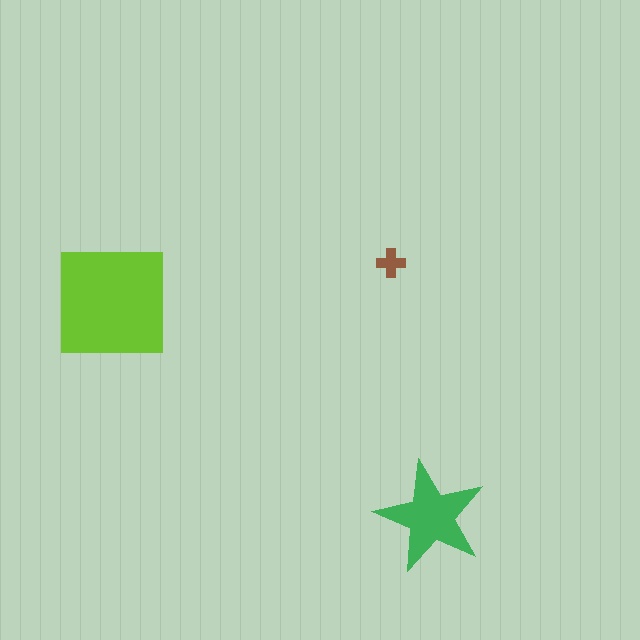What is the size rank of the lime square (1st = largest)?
1st.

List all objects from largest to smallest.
The lime square, the green star, the brown cross.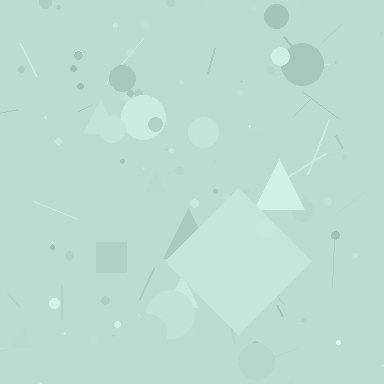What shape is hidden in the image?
A diamond is hidden in the image.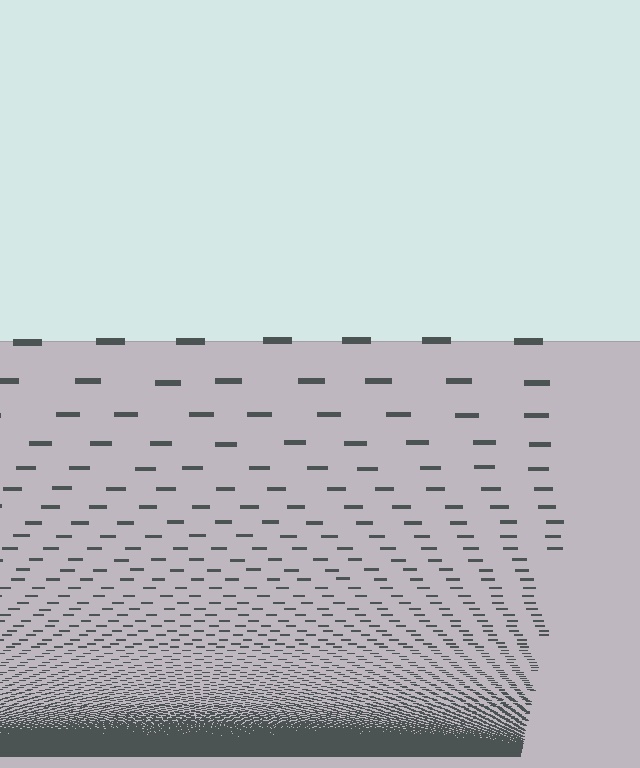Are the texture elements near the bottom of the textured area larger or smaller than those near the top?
Smaller. The gradient is inverted — elements near the bottom are smaller and denser.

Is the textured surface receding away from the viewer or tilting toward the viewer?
The surface appears to tilt toward the viewer. Texture elements get larger and sparser toward the top.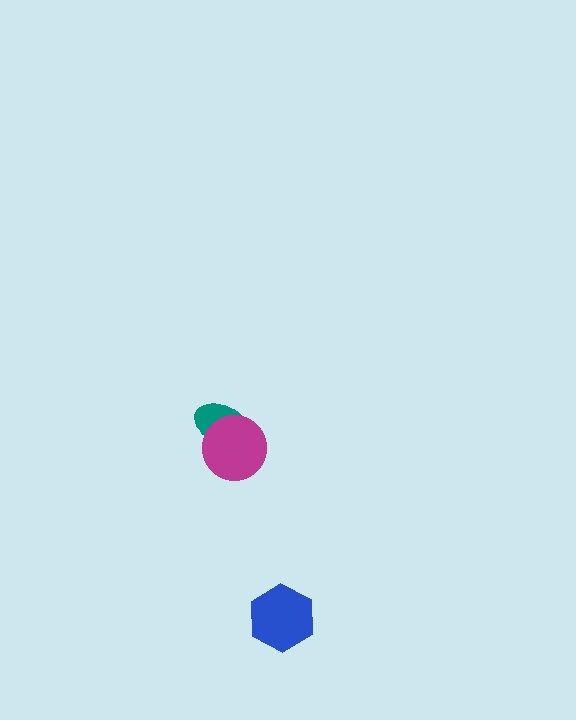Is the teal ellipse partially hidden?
Yes, it is partially covered by another shape.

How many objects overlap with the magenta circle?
1 object overlaps with the magenta circle.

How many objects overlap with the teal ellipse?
1 object overlaps with the teal ellipse.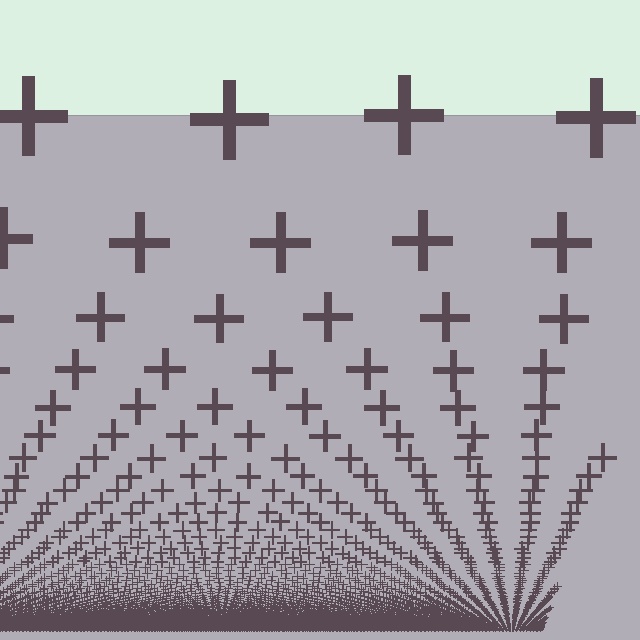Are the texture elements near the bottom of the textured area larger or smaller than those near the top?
Smaller. The gradient is inverted — elements near the bottom are smaller and denser.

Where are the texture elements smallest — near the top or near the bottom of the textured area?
Near the bottom.